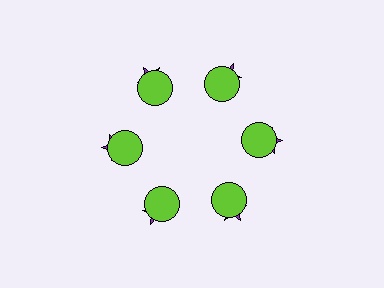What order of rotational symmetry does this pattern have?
This pattern has 6-fold rotational symmetry.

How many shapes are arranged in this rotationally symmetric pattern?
There are 12 shapes, arranged in 6 groups of 2.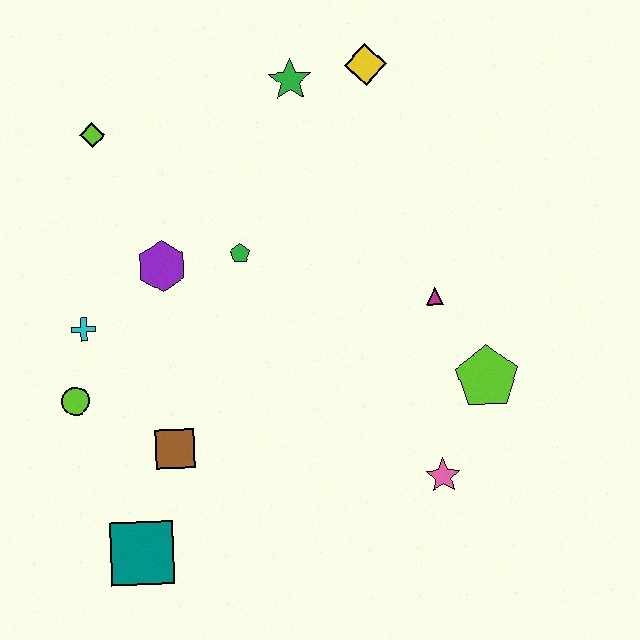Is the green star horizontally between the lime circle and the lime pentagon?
Yes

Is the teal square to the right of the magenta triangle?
No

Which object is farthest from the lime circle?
The yellow diamond is farthest from the lime circle.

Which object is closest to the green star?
The yellow diamond is closest to the green star.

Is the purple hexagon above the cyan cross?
Yes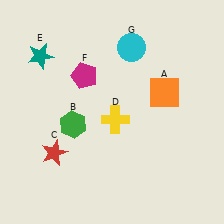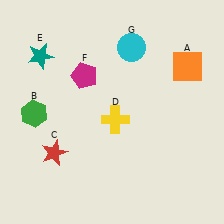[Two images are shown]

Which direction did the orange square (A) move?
The orange square (A) moved up.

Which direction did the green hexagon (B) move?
The green hexagon (B) moved left.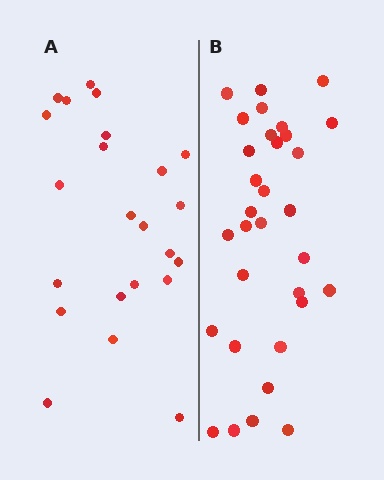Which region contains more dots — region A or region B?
Region B (the right region) has more dots.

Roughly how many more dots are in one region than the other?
Region B has roughly 8 or so more dots than region A.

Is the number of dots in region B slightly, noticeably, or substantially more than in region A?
Region B has noticeably more, but not dramatically so. The ratio is roughly 1.4 to 1.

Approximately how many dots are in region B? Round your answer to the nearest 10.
About 30 dots. (The exact count is 32, which rounds to 30.)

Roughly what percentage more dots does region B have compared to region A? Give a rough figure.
About 40% more.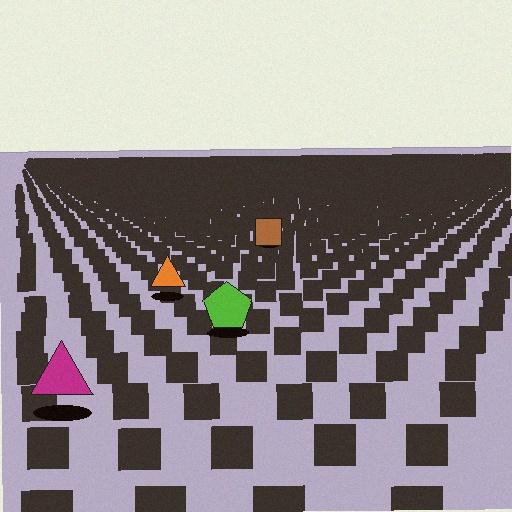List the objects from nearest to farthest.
From nearest to farthest: the magenta triangle, the lime pentagon, the orange triangle, the brown square.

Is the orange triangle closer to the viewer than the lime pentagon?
No. The lime pentagon is closer — you can tell from the texture gradient: the ground texture is coarser near it.